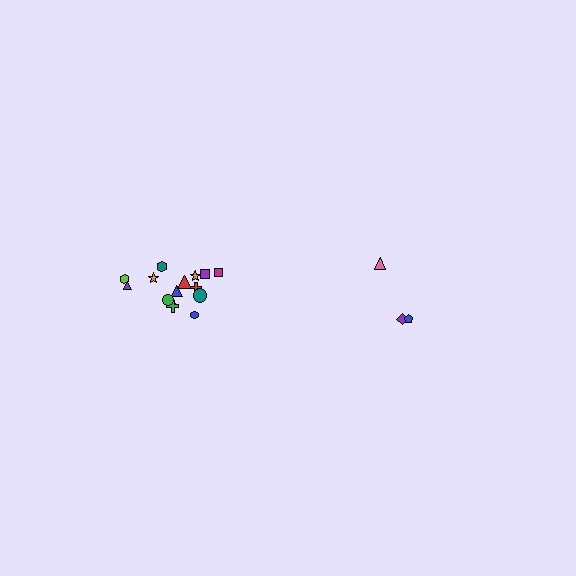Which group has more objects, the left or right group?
The left group.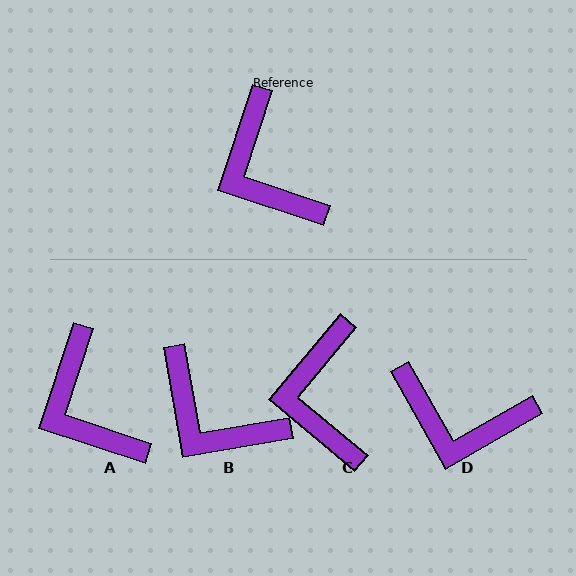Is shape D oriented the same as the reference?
No, it is off by about 48 degrees.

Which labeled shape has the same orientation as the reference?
A.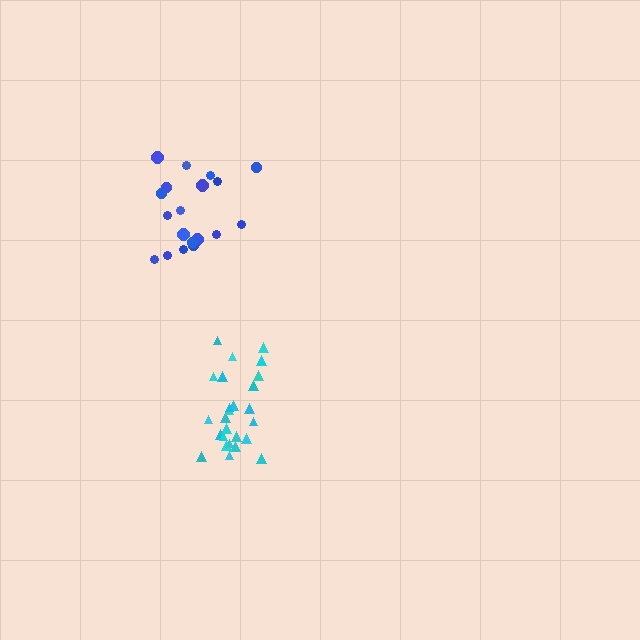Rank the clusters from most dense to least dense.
cyan, blue.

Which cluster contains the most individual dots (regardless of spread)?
Cyan (26).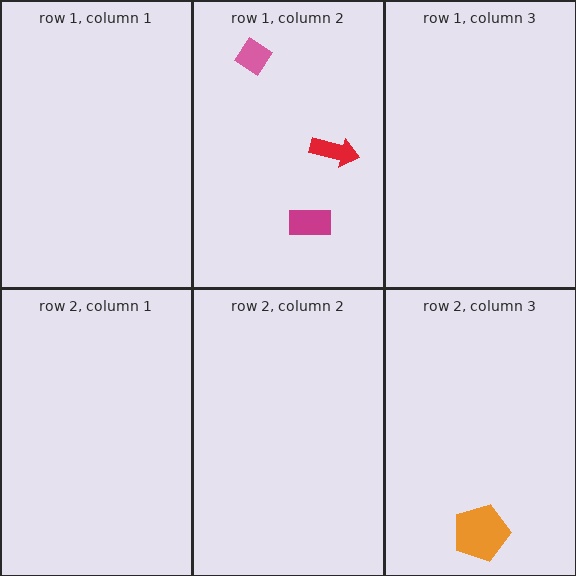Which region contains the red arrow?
The row 1, column 2 region.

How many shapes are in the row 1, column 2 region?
3.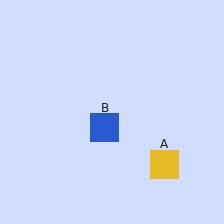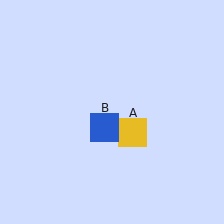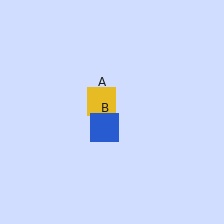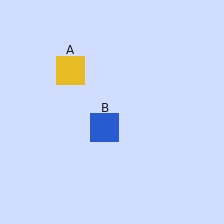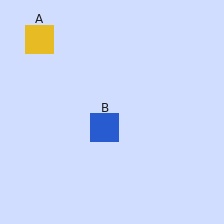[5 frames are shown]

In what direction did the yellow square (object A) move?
The yellow square (object A) moved up and to the left.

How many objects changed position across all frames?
1 object changed position: yellow square (object A).